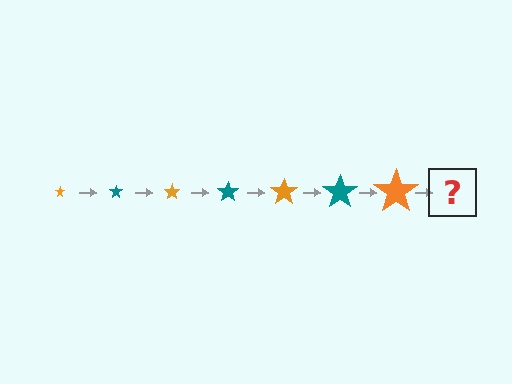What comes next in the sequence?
The next element should be a teal star, larger than the previous one.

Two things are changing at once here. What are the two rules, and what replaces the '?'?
The two rules are that the star grows larger each step and the color cycles through orange and teal. The '?' should be a teal star, larger than the previous one.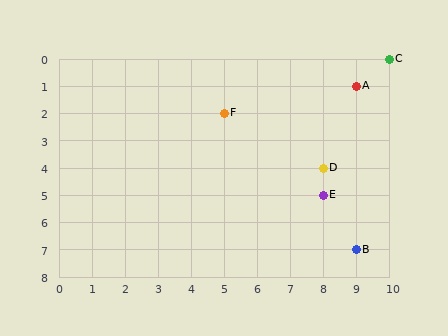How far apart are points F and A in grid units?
Points F and A are 4 columns and 1 row apart (about 4.1 grid units diagonally).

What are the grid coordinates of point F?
Point F is at grid coordinates (5, 2).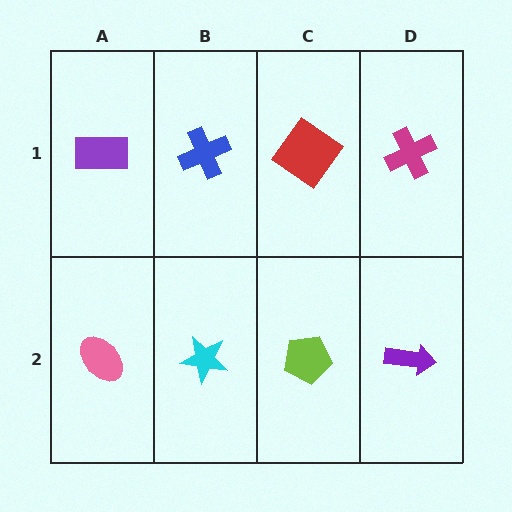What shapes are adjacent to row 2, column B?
A blue cross (row 1, column B), a pink ellipse (row 2, column A), a lime pentagon (row 2, column C).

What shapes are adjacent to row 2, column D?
A magenta cross (row 1, column D), a lime pentagon (row 2, column C).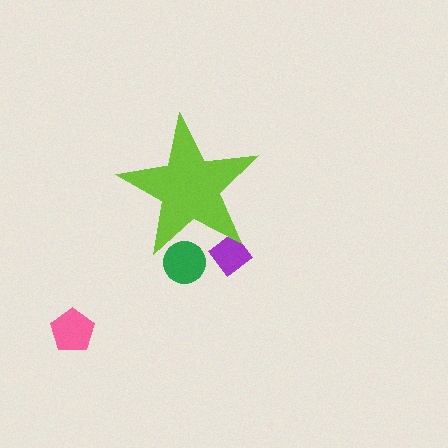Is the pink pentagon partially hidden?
No, the pink pentagon is fully visible.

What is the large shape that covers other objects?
A lime star.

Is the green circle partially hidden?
Yes, the green circle is partially hidden behind the lime star.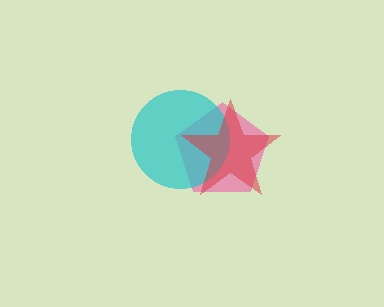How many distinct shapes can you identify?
There are 3 distinct shapes: a pink pentagon, a cyan circle, a red star.